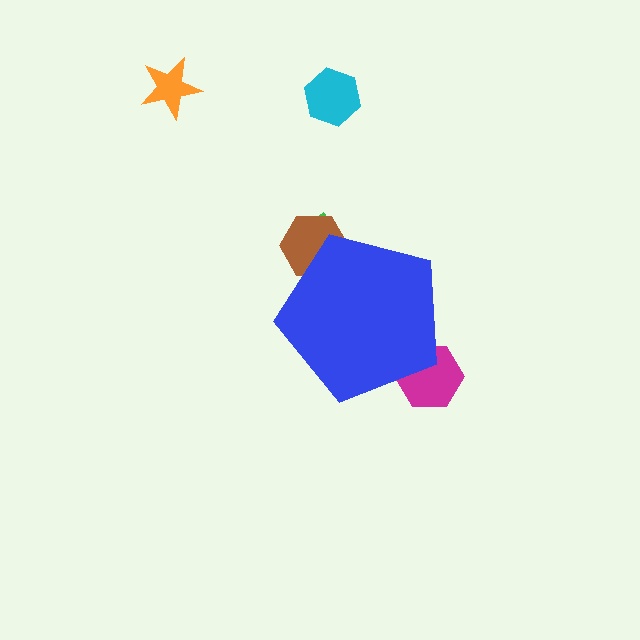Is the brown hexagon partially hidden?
Yes, the brown hexagon is partially hidden behind the blue pentagon.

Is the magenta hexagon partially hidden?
Yes, the magenta hexagon is partially hidden behind the blue pentagon.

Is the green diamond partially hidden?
Yes, the green diamond is partially hidden behind the blue pentagon.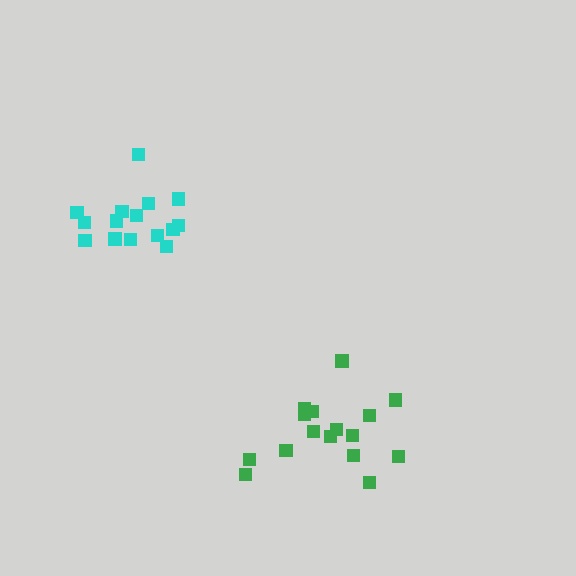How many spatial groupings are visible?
There are 2 spatial groupings.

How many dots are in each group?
Group 1: 16 dots, Group 2: 15 dots (31 total).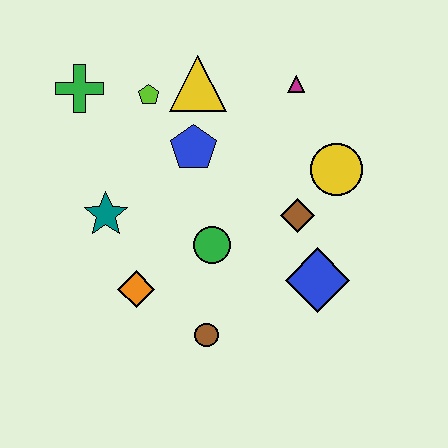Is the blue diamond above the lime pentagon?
No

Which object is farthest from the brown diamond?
The green cross is farthest from the brown diamond.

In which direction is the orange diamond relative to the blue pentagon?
The orange diamond is below the blue pentagon.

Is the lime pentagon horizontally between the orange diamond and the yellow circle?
Yes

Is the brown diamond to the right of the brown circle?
Yes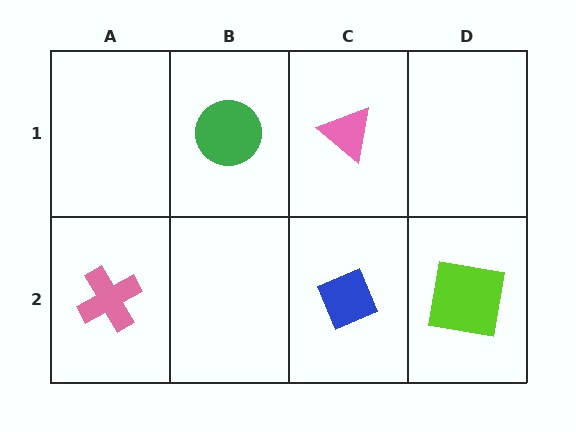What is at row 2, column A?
A pink cross.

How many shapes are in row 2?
3 shapes.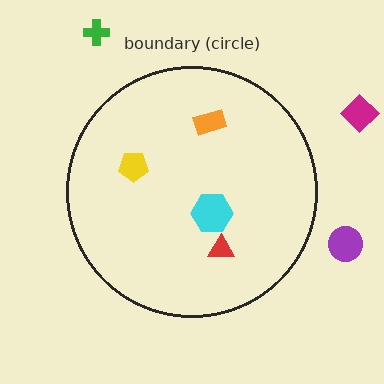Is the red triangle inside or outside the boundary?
Inside.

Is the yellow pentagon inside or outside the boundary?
Inside.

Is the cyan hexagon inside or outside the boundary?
Inside.